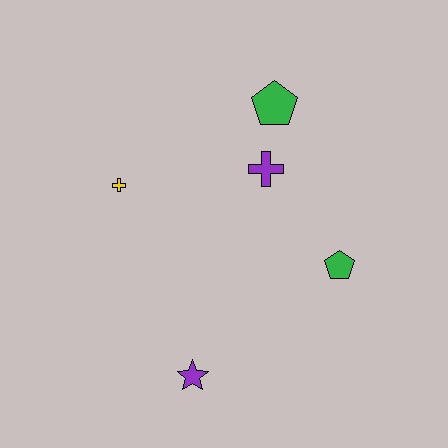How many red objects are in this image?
There are no red objects.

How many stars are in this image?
There is 1 star.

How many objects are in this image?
There are 5 objects.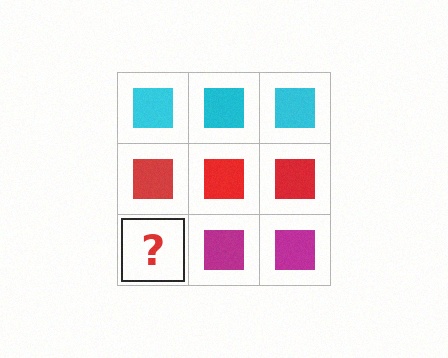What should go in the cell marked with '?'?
The missing cell should contain a magenta square.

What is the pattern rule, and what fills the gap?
The rule is that each row has a consistent color. The gap should be filled with a magenta square.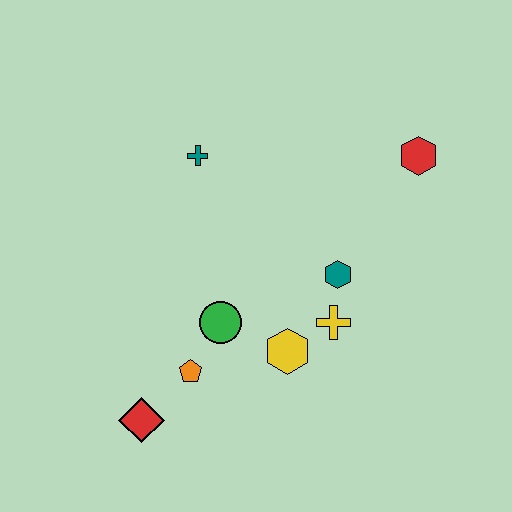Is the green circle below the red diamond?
No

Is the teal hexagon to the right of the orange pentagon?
Yes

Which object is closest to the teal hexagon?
The yellow cross is closest to the teal hexagon.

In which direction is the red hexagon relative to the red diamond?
The red hexagon is to the right of the red diamond.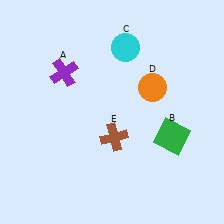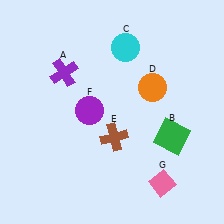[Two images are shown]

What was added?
A purple circle (F), a pink diamond (G) were added in Image 2.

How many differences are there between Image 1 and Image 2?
There are 2 differences between the two images.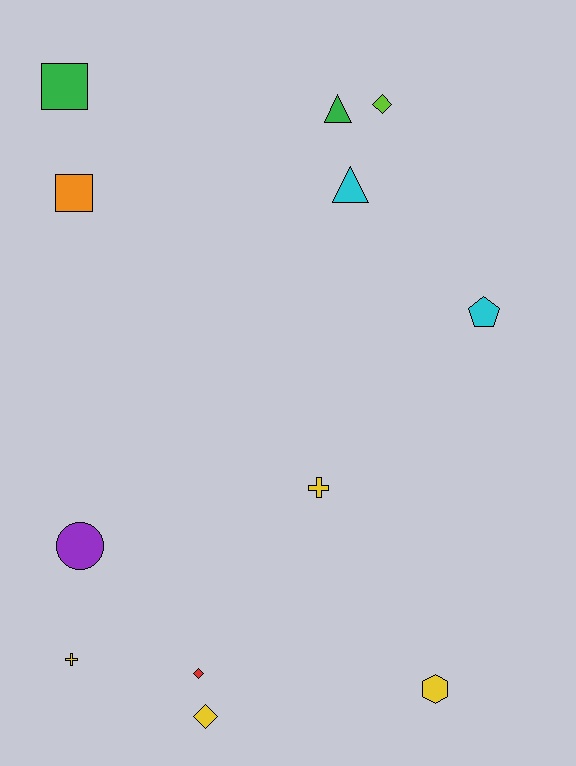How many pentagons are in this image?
There is 1 pentagon.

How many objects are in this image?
There are 12 objects.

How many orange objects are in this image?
There is 1 orange object.